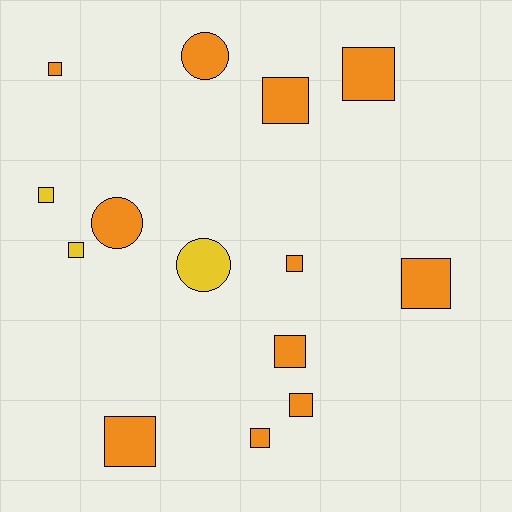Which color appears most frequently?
Orange, with 11 objects.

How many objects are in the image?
There are 14 objects.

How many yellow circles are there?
There is 1 yellow circle.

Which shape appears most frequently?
Square, with 11 objects.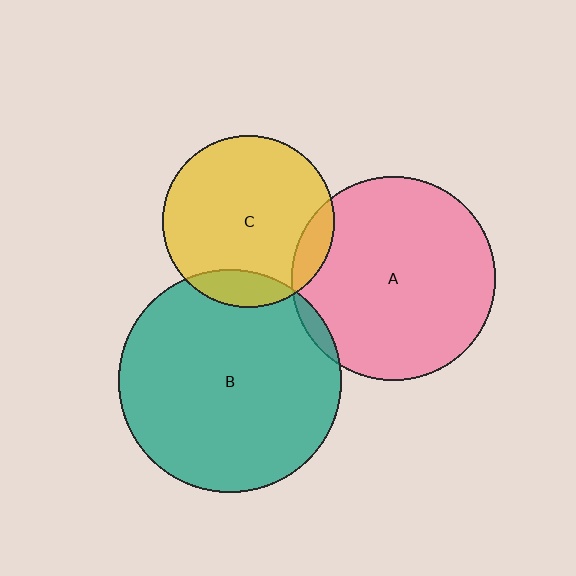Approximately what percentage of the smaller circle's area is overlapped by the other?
Approximately 5%.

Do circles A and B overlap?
Yes.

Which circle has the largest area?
Circle B (teal).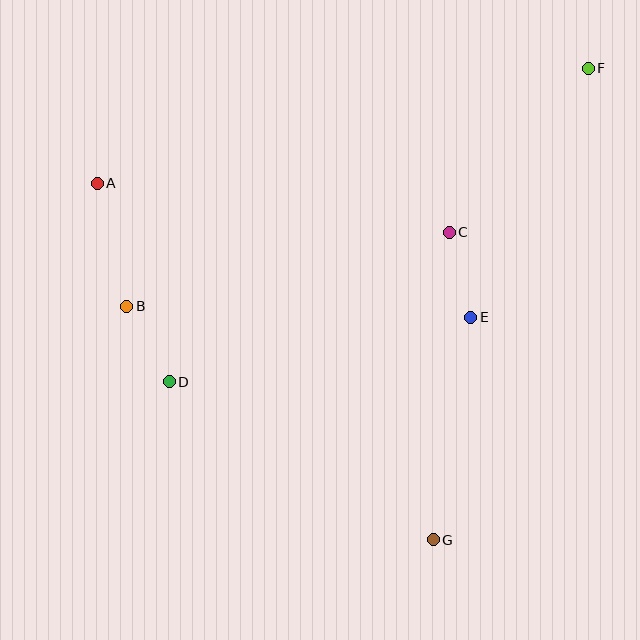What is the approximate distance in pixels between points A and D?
The distance between A and D is approximately 211 pixels.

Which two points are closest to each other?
Points B and D are closest to each other.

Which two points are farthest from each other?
Points D and F are farthest from each other.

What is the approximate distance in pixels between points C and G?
The distance between C and G is approximately 308 pixels.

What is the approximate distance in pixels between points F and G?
The distance between F and G is approximately 496 pixels.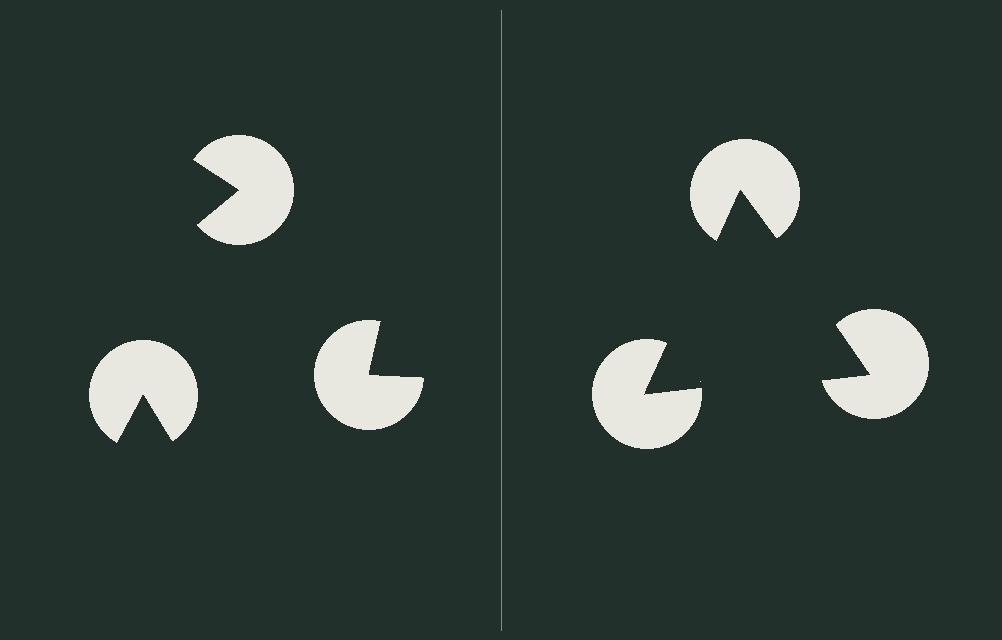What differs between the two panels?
The pac-man discs are positioned identically on both sides; only the wedge orientations differ. On the right they align to a triangle; on the left they are misaligned.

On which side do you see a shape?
An illusory triangle appears on the right side. On the left side the wedge cuts are rotated, so no coherent shape forms.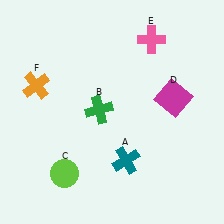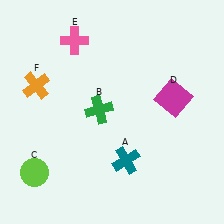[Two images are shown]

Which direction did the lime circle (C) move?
The lime circle (C) moved left.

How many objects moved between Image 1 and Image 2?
2 objects moved between the two images.